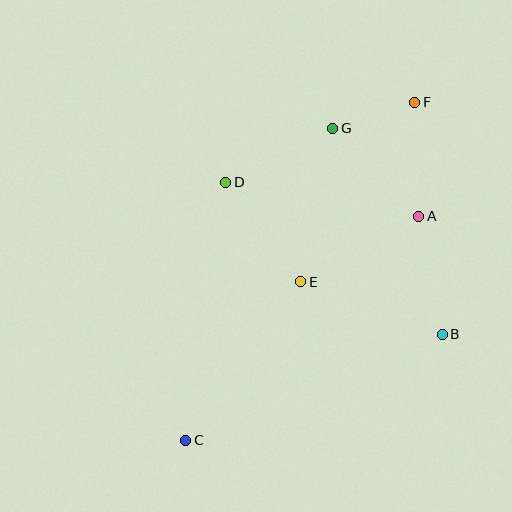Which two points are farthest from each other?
Points C and F are farthest from each other.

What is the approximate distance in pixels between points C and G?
The distance between C and G is approximately 345 pixels.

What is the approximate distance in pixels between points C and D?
The distance between C and D is approximately 261 pixels.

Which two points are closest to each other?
Points F and G are closest to each other.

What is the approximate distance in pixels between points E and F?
The distance between E and F is approximately 213 pixels.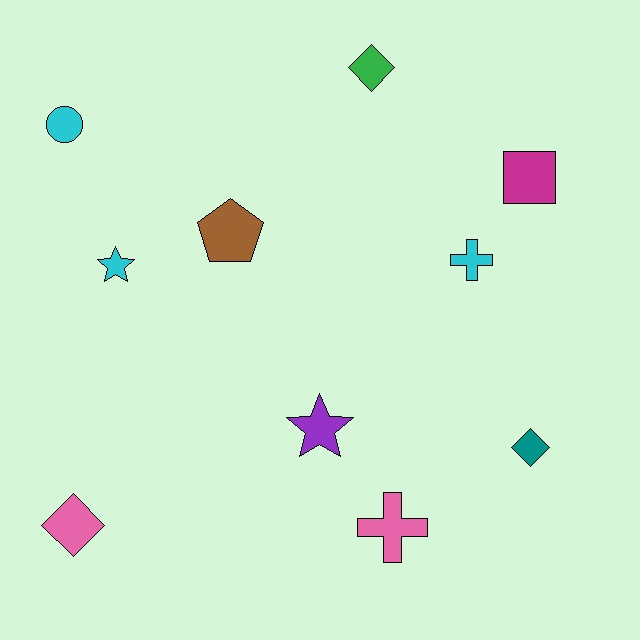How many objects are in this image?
There are 10 objects.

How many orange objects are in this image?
There are no orange objects.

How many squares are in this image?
There is 1 square.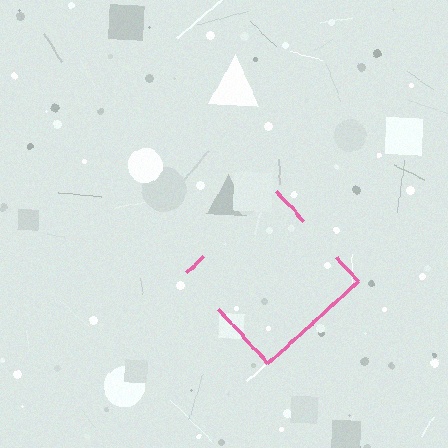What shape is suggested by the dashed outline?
The dashed outline suggests a diamond.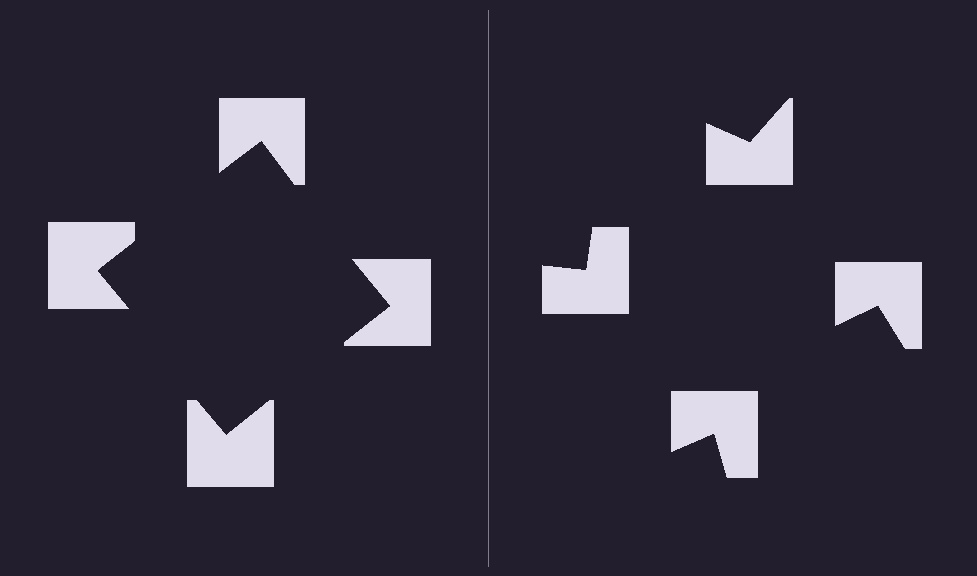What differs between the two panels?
The notched squares are positioned identically on both sides; only the wedge orientations differ. On the left they align to a square; on the right they are misaligned.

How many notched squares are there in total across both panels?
8 — 4 on each side.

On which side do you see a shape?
An illusory square appears on the left side. On the right side the wedge cuts are rotated, so no coherent shape forms.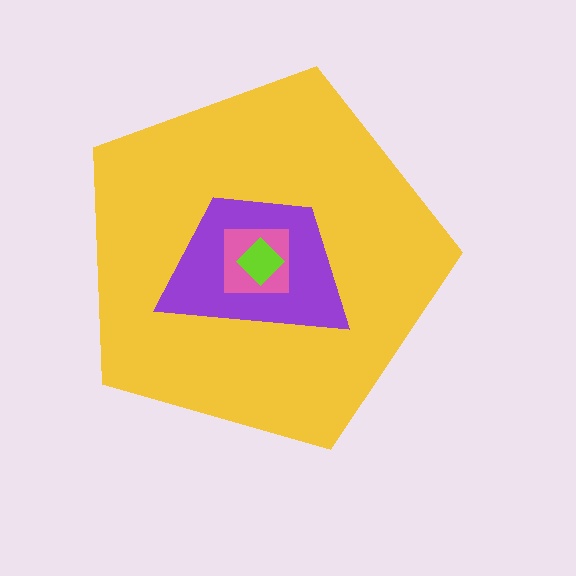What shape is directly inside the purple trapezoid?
The pink square.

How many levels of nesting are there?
4.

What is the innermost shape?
The lime diamond.